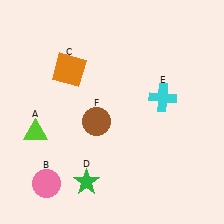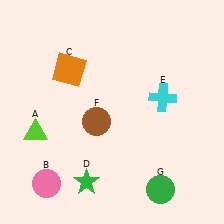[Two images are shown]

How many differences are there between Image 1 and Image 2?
There is 1 difference between the two images.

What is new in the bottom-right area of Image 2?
A green circle (G) was added in the bottom-right area of Image 2.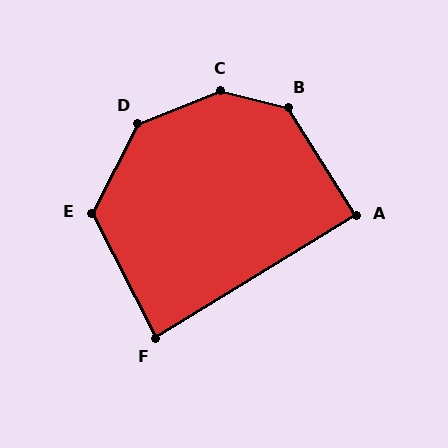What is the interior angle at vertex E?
Approximately 126 degrees (obtuse).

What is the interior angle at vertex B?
Approximately 136 degrees (obtuse).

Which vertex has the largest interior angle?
C, at approximately 145 degrees.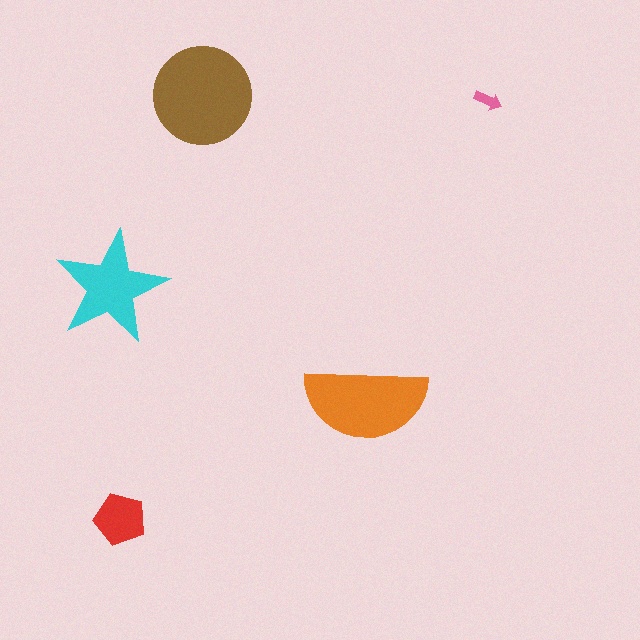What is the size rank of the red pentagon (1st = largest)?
4th.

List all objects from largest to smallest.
The brown circle, the orange semicircle, the cyan star, the red pentagon, the pink arrow.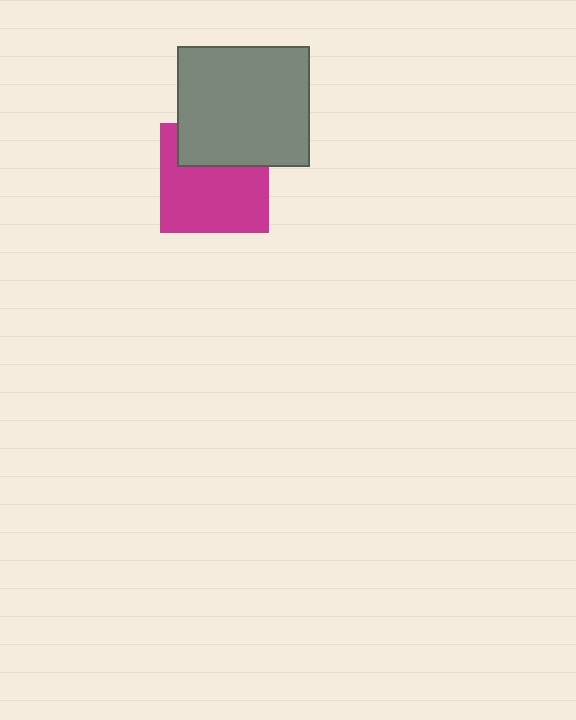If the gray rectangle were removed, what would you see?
You would see the complete magenta square.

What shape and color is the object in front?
The object in front is a gray rectangle.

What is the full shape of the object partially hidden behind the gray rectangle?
The partially hidden object is a magenta square.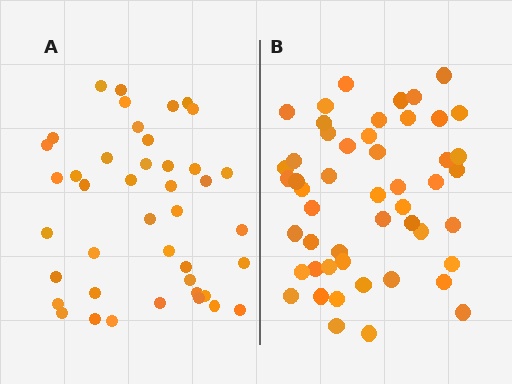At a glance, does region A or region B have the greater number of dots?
Region B (the right region) has more dots.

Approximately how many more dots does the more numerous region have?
Region B has roughly 8 or so more dots than region A.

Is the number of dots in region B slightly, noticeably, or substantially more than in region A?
Region B has only slightly more — the two regions are fairly close. The ratio is roughly 1.2 to 1.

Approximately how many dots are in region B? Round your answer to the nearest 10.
About 50 dots.